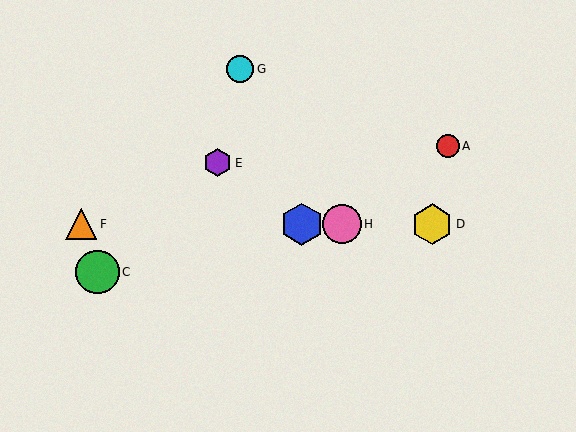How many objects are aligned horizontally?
4 objects (B, D, F, H) are aligned horizontally.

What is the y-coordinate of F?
Object F is at y≈224.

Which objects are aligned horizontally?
Objects B, D, F, H are aligned horizontally.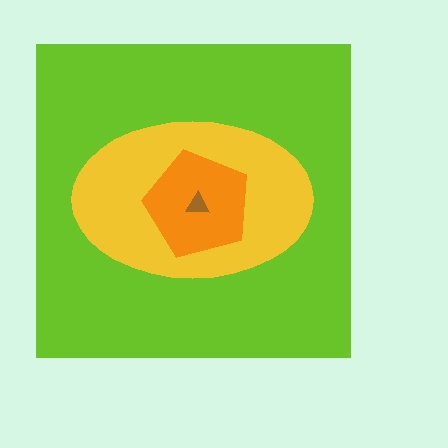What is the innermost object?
The brown triangle.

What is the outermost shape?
The lime square.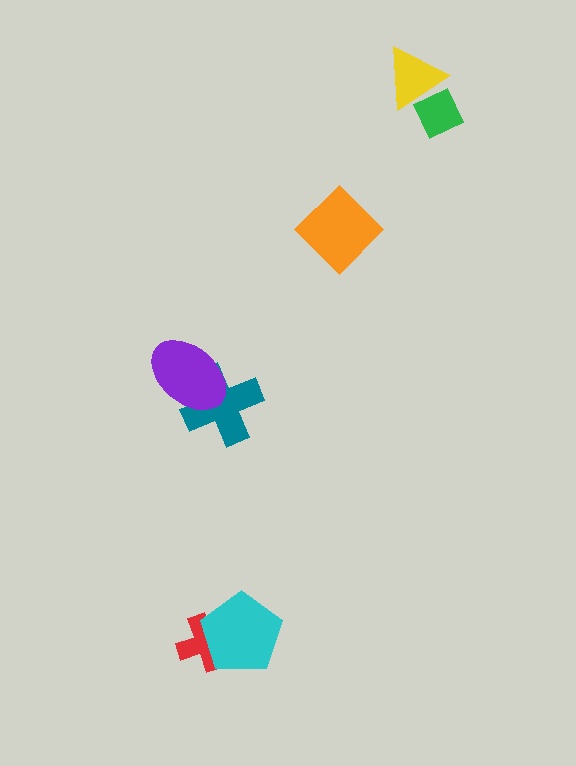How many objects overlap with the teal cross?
1 object overlaps with the teal cross.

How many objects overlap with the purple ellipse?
1 object overlaps with the purple ellipse.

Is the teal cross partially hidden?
Yes, it is partially covered by another shape.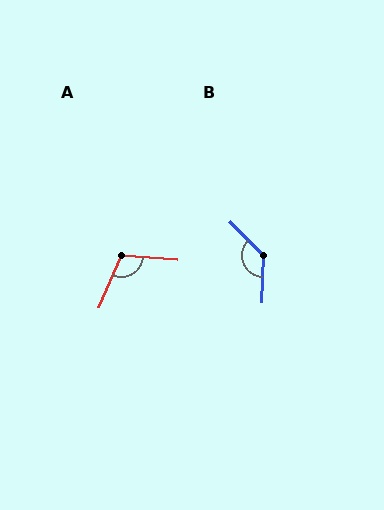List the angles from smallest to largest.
A (109°), B (133°).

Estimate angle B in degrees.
Approximately 133 degrees.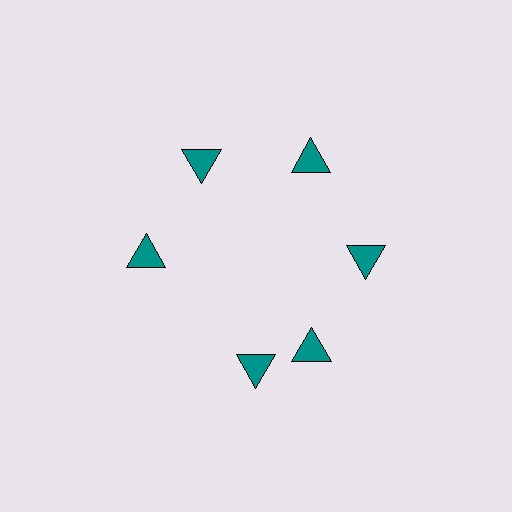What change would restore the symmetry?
The symmetry would be restored by rotating it back into even spacing with its neighbors so that all 6 triangles sit at equal angles and equal distance from the center.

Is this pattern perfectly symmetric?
No. The 6 teal triangles are arranged in a ring, but one element near the 7 o'clock position is rotated out of alignment along the ring, breaking the 6-fold rotational symmetry.